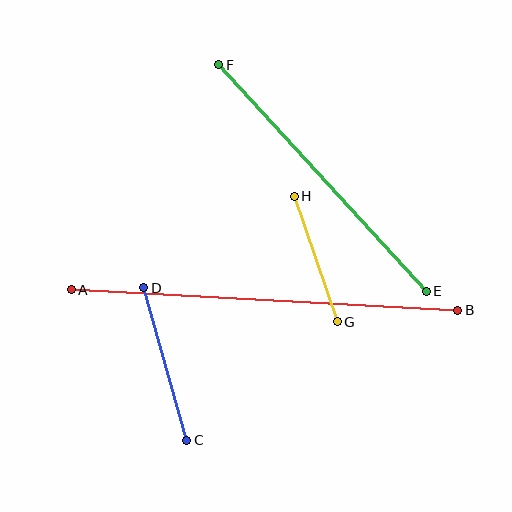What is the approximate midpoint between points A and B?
The midpoint is at approximately (265, 300) pixels.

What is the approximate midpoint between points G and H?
The midpoint is at approximately (316, 259) pixels.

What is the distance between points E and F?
The distance is approximately 308 pixels.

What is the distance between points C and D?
The distance is approximately 159 pixels.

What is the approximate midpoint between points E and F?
The midpoint is at approximately (322, 178) pixels.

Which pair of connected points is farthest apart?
Points A and B are farthest apart.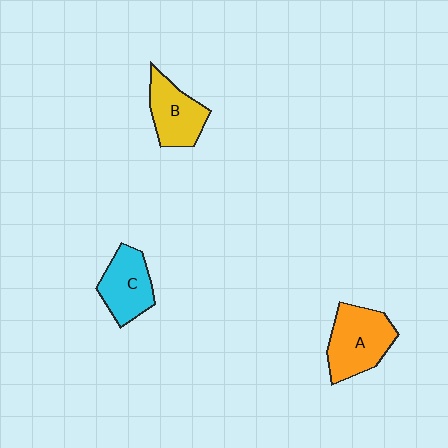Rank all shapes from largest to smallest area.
From largest to smallest: A (orange), C (cyan), B (yellow).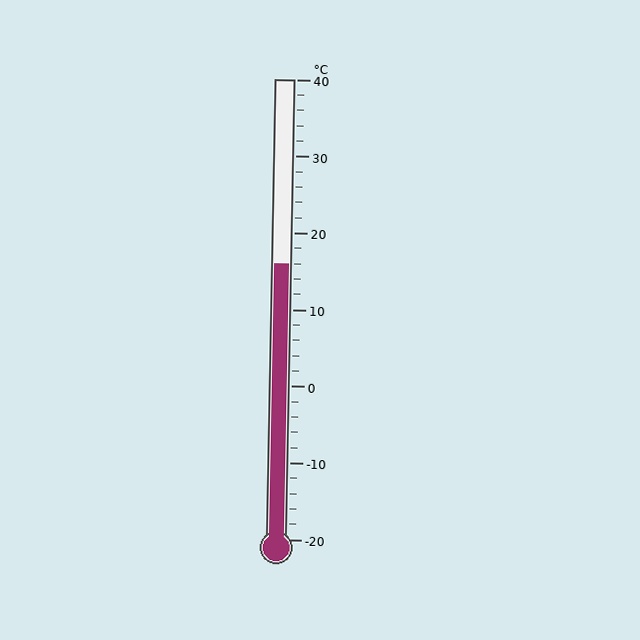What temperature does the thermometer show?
The thermometer shows approximately 16°C.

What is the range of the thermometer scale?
The thermometer scale ranges from -20°C to 40°C.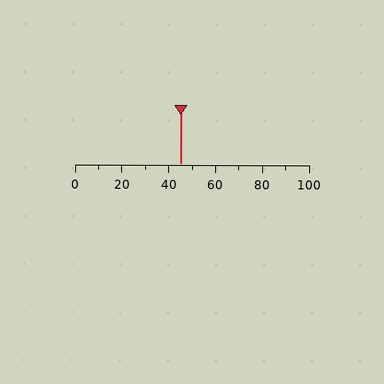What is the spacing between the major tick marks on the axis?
The major ticks are spaced 20 apart.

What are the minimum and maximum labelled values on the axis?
The axis runs from 0 to 100.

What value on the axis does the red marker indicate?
The marker indicates approximately 45.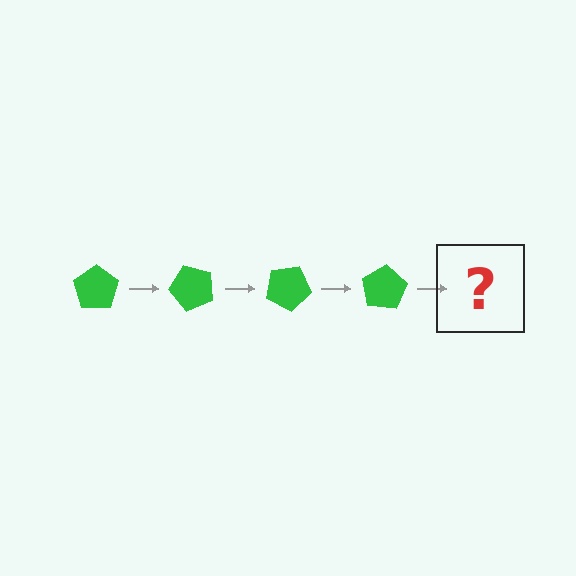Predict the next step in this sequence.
The next step is a green pentagon rotated 200 degrees.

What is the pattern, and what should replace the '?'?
The pattern is that the pentagon rotates 50 degrees each step. The '?' should be a green pentagon rotated 200 degrees.